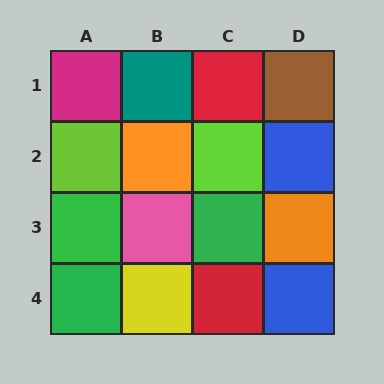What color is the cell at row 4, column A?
Green.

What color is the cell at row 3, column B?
Pink.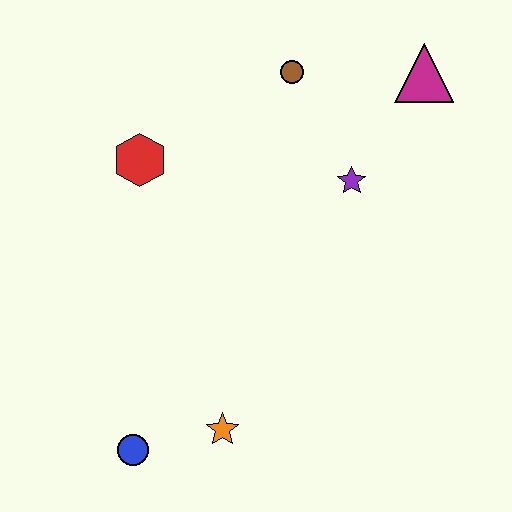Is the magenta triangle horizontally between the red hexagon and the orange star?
No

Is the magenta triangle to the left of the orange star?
No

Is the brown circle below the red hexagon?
No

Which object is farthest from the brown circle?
The blue circle is farthest from the brown circle.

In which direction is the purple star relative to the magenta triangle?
The purple star is below the magenta triangle.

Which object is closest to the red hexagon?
The brown circle is closest to the red hexagon.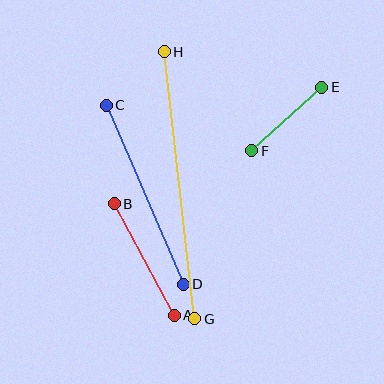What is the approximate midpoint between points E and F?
The midpoint is at approximately (287, 119) pixels.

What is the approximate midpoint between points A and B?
The midpoint is at approximately (144, 259) pixels.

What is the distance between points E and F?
The distance is approximately 95 pixels.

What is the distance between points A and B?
The distance is approximately 127 pixels.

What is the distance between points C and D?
The distance is approximately 195 pixels.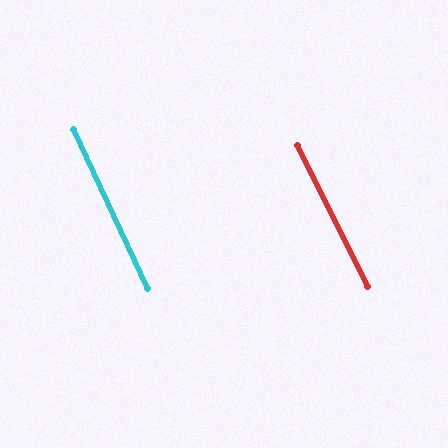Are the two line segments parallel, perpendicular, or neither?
Parallel — their directions differ by only 1.5°.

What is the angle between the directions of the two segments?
Approximately 2 degrees.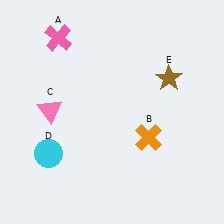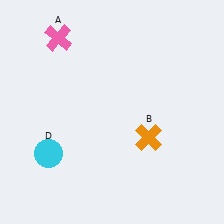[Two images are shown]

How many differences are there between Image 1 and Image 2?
There are 2 differences between the two images.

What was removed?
The brown star (E), the pink triangle (C) were removed in Image 2.